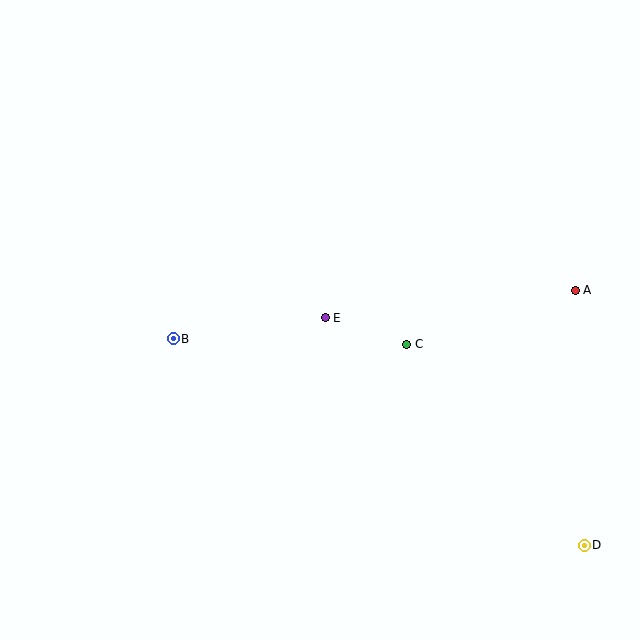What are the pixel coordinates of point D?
Point D is at (584, 545).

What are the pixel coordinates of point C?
Point C is at (407, 344).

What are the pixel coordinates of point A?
Point A is at (575, 290).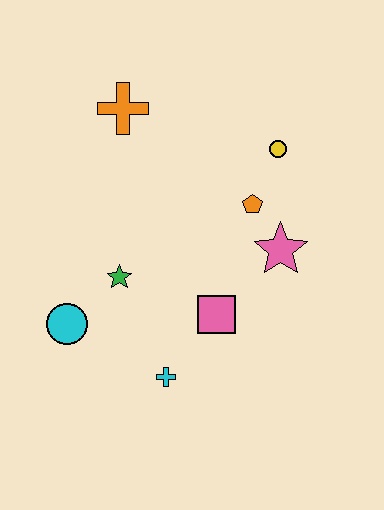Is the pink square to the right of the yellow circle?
No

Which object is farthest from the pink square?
The orange cross is farthest from the pink square.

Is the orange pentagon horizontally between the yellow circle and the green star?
Yes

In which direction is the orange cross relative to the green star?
The orange cross is above the green star.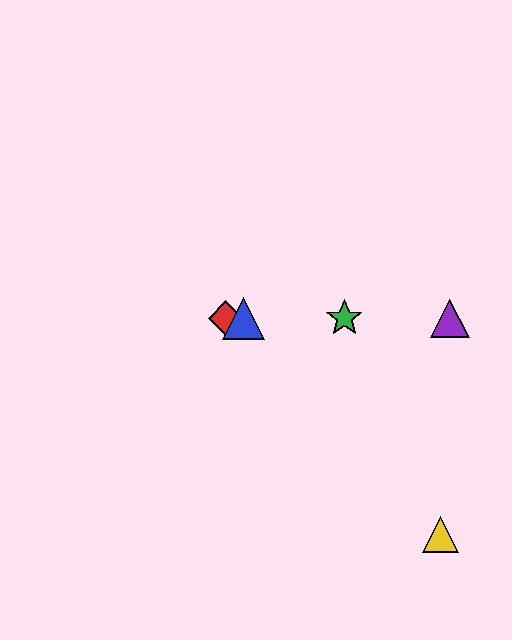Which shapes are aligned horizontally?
The red diamond, the blue triangle, the green star, the purple triangle are aligned horizontally.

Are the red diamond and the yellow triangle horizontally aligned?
No, the red diamond is at y≈318 and the yellow triangle is at y≈534.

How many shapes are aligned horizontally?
4 shapes (the red diamond, the blue triangle, the green star, the purple triangle) are aligned horizontally.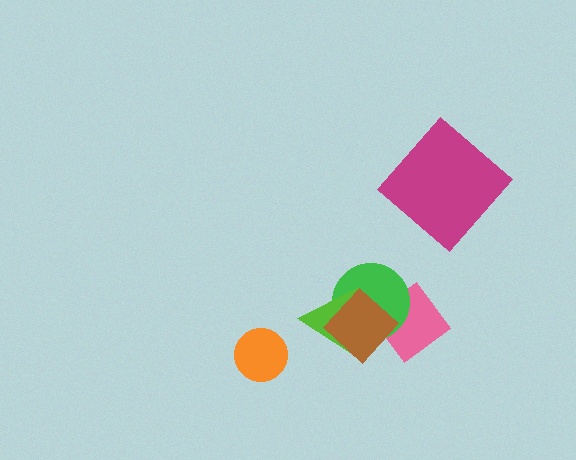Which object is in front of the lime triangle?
The brown diamond is in front of the lime triangle.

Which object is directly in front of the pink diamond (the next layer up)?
The green circle is directly in front of the pink diamond.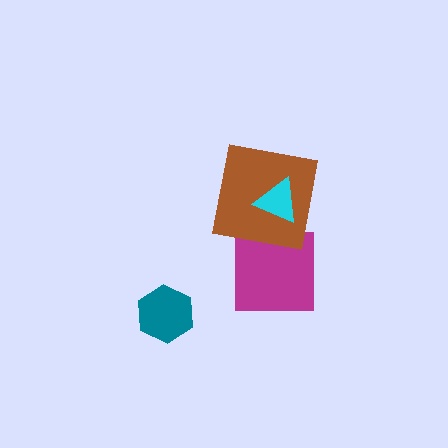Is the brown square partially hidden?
Yes, it is partially covered by another shape.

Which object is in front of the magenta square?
The brown square is in front of the magenta square.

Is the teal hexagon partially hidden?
No, no other shape covers it.